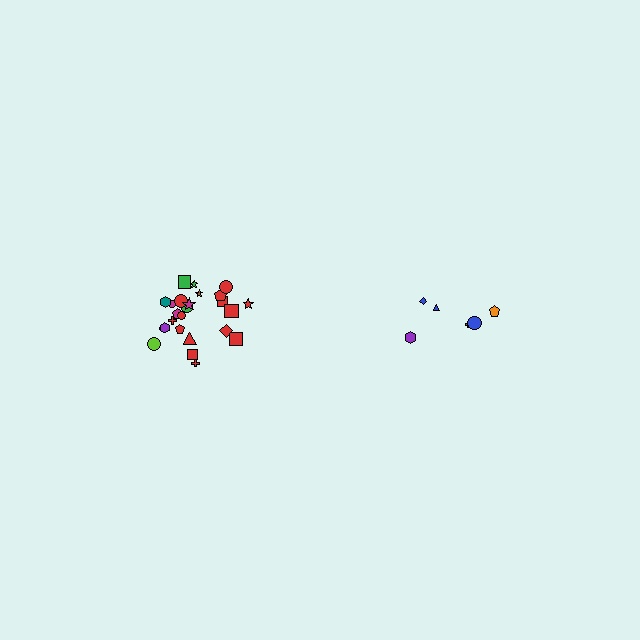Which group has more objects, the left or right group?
The left group.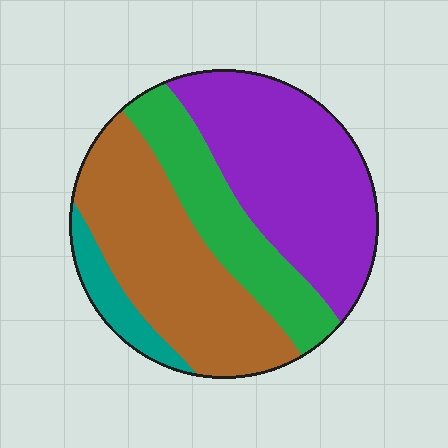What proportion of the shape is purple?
Purple covers 37% of the shape.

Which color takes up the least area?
Teal, at roughly 5%.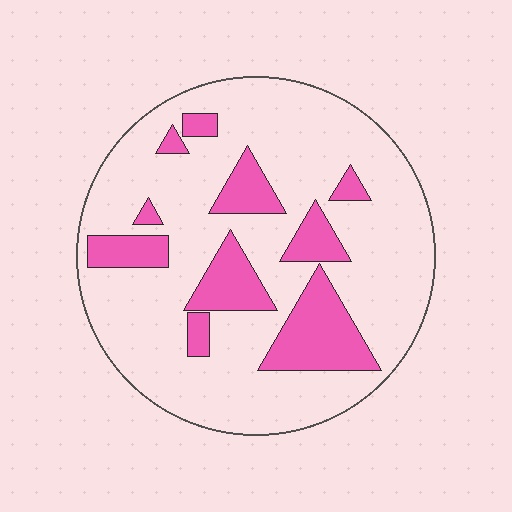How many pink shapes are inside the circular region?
10.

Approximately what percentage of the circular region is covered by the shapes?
Approximately 20%.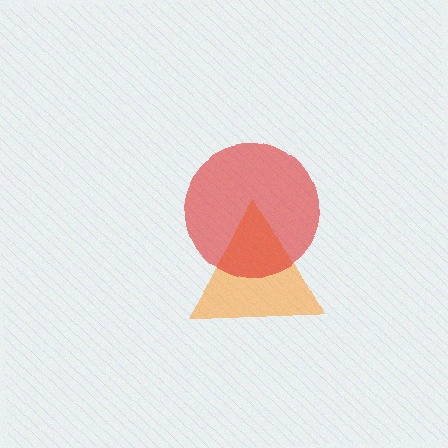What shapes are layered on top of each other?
The layered shapes are: an orange triangle, a red circle.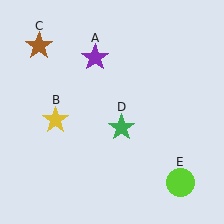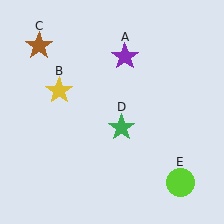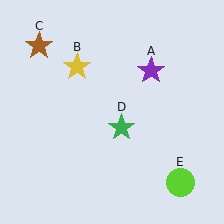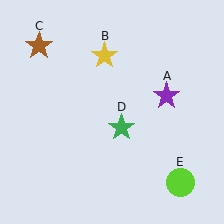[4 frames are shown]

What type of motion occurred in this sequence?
The purple star (object A), yellow star (object B) rotated clockwise around the center of the scene.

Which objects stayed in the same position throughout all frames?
Brown star (object C) and green star (object D) and lime circle (object E) remained stationary.